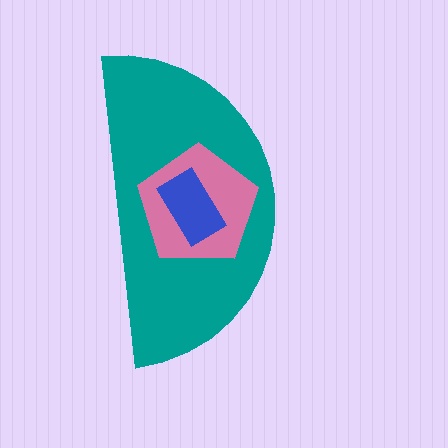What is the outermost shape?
The teal semicircle.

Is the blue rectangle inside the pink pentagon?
Yes.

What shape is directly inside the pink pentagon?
The blue rectangle.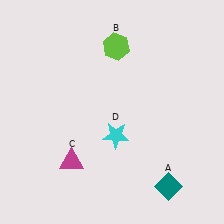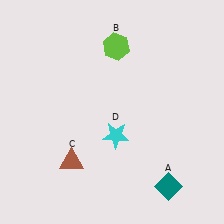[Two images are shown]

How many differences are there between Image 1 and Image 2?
There is 1 difference between the two images.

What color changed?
The triangle (C) changed from magenta in Image 1 to brown in Image 2.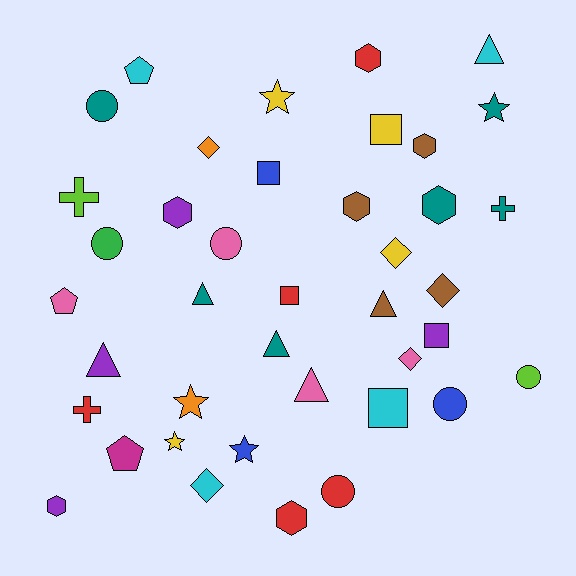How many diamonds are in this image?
There are 5 diamonds.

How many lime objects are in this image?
There are 2 lime objects.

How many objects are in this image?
There are 40 objects.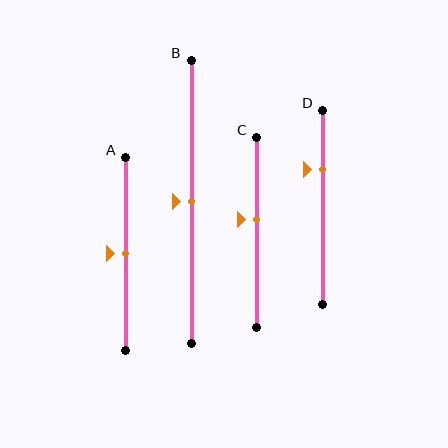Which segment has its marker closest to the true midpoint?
Segment A has its marker closest to the true midpoint.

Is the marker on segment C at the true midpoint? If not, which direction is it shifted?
No, the marker on segment C is shifted upward by about 7% of the segment length.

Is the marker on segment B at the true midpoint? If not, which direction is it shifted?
Yes, the marker on segment B is at the true midpoint.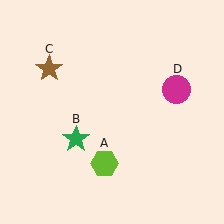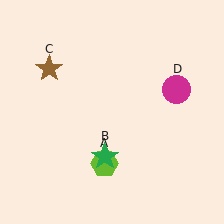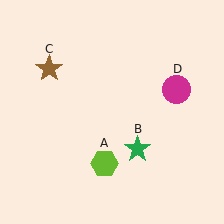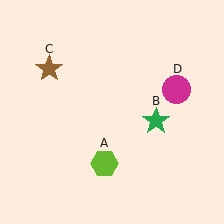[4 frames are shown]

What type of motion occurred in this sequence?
The green star (object B) rotated counterclockwise around the center of the scene.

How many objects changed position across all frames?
1 object changed position: green star (object B).